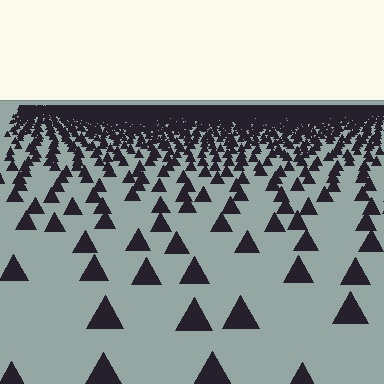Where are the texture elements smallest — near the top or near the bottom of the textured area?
Near the top.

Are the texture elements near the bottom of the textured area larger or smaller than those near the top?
Larger. Near the bottom, elements are closer to the viewer and appear at a bigger on-screen size.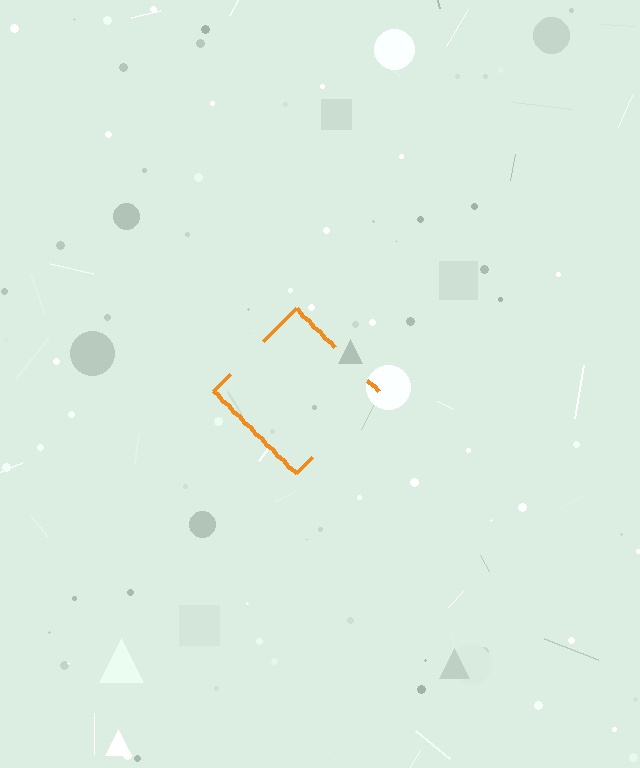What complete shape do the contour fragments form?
The contour fragments form a diamond.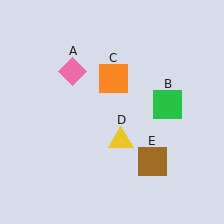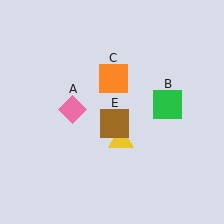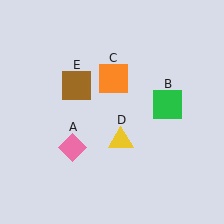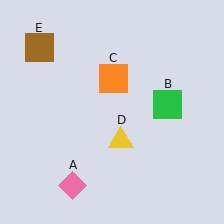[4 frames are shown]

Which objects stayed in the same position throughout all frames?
Green square (object B) and orange square (object C) and yellow triangle (object D) remained stationary.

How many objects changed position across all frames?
2 objects changed position: pink diamond (object A), brown square (object E).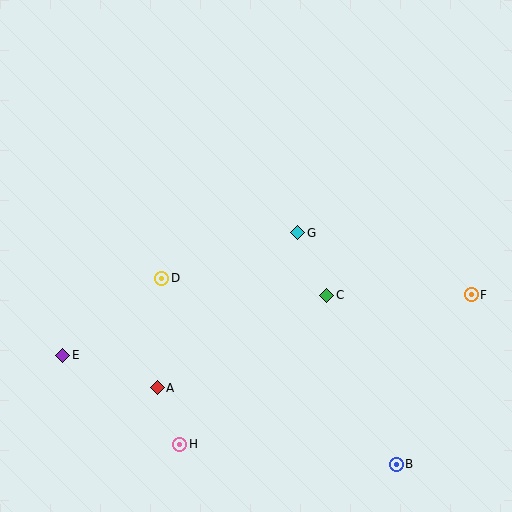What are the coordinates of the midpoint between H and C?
The midpoint between H and C is at (253, 370).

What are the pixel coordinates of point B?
Point B is at (396, 464).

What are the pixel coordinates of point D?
Point D is at (162, 278).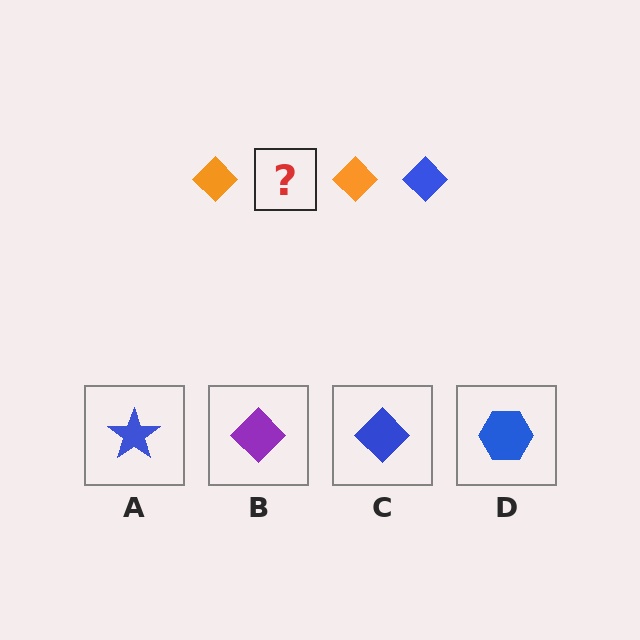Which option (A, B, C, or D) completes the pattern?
C.